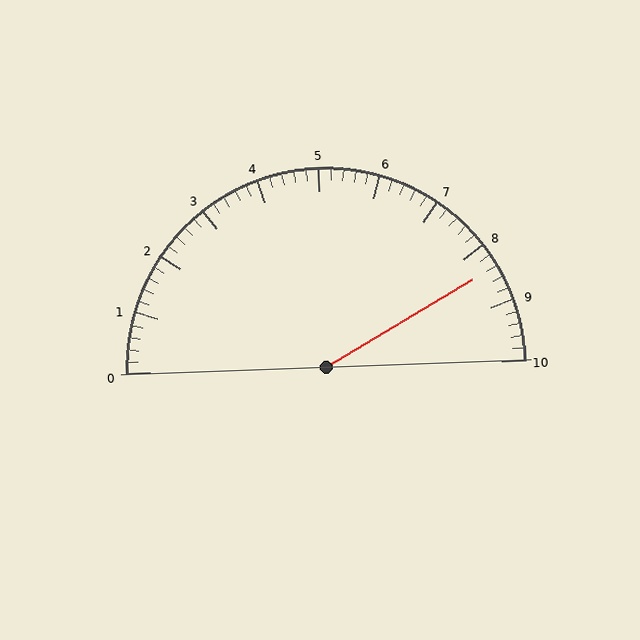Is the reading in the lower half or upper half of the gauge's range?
The reading is in the upper half of the range (0 to 10).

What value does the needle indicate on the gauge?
The needle indicates approximately 8.4.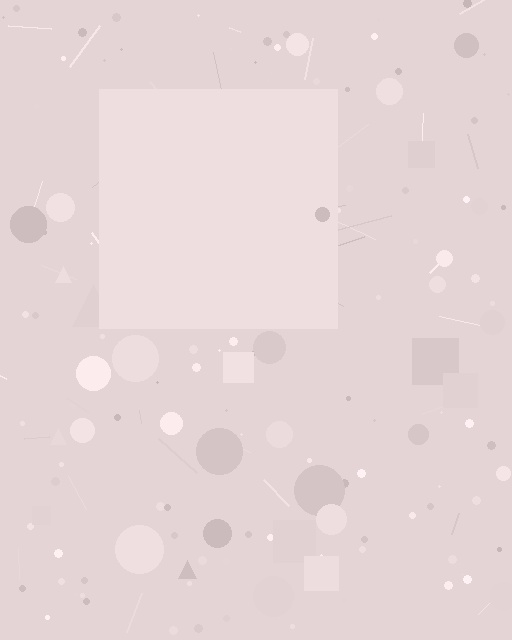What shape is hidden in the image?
A square is hidden in the image.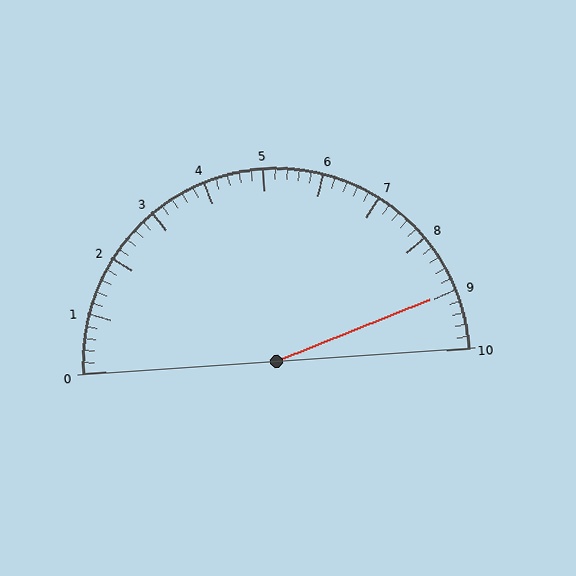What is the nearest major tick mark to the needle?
The nearest major tick mark is 9.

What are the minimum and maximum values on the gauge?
The gauge ranges from 0 to 10.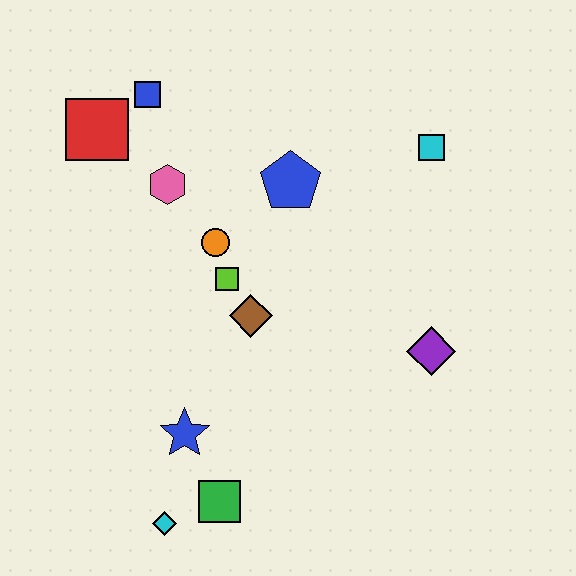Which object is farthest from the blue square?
The cyan diamond is farthest from the blue square.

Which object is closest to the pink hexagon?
The orange circle is closest to the pink hexagon.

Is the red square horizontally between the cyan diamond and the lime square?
No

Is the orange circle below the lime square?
No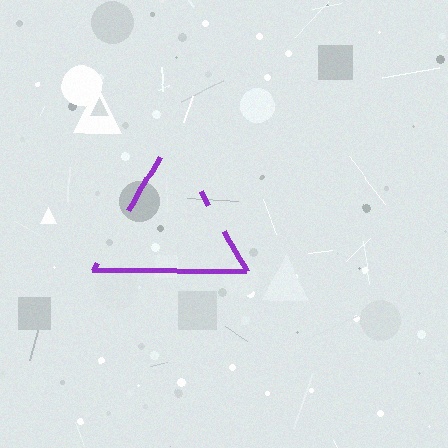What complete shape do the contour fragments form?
The contour fragments form a triangle.